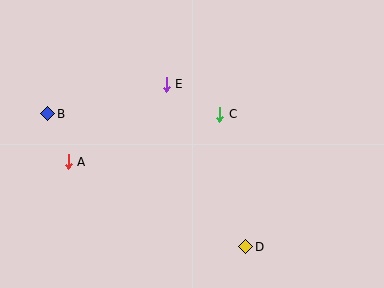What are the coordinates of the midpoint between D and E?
The midpoint between D and E is at (206, 166).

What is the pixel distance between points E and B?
The distance between E and B is 122 pixels.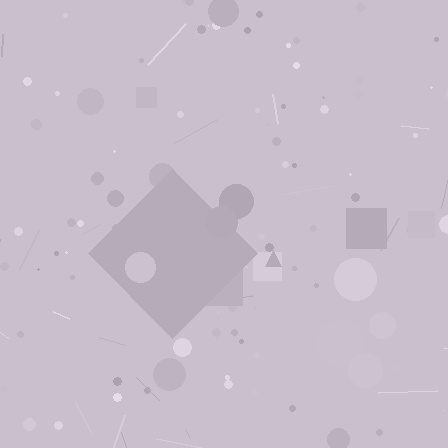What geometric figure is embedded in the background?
A diamond is embedded in the background.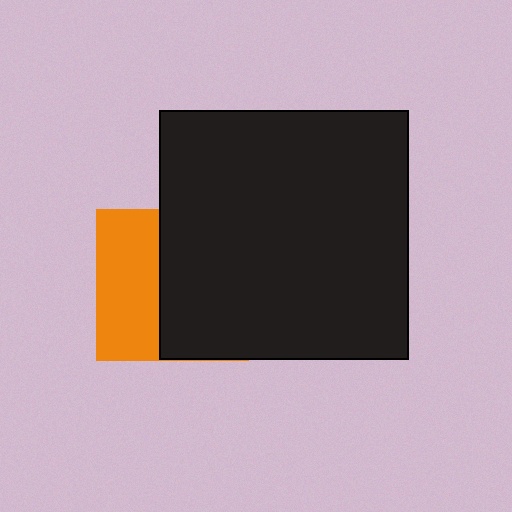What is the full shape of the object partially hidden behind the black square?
The partially hidden object is an orange square.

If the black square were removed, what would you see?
You would see the complete orange square.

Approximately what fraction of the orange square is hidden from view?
Roughly 58% of the orange square is hidden behind the black square.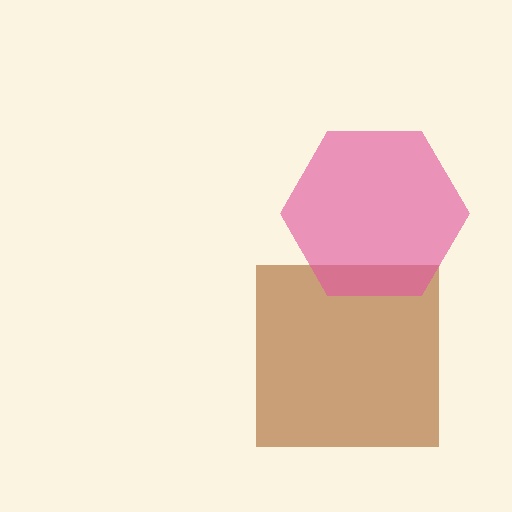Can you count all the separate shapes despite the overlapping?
Yes, there are 2 separate shapes.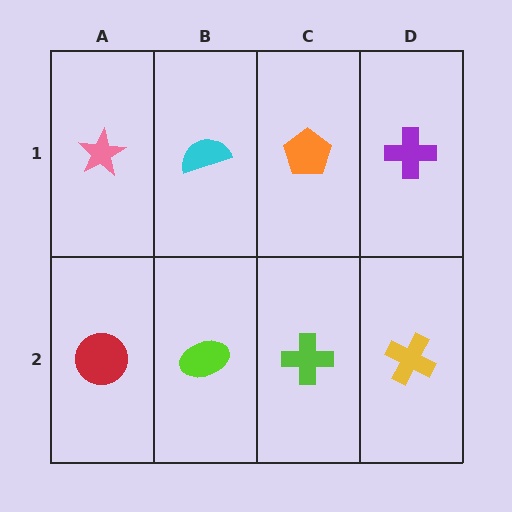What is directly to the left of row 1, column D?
An orange pentagon.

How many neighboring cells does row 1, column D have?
2.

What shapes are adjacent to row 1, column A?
A red circle (row 2, column A), a cyan semicircle (row 1, column B).